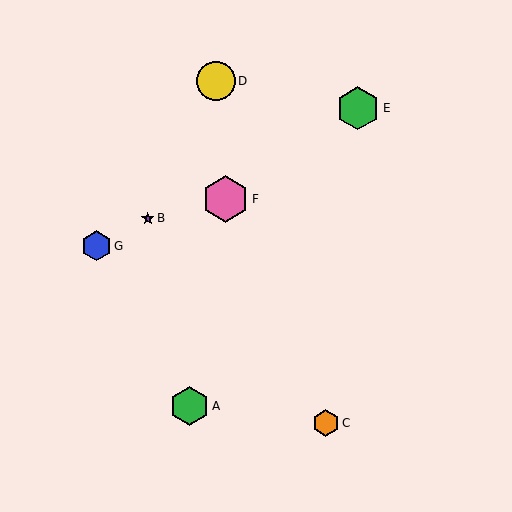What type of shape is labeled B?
Shape B is a purple star.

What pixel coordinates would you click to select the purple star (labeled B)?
Click at (148, 218) to select the purple star B.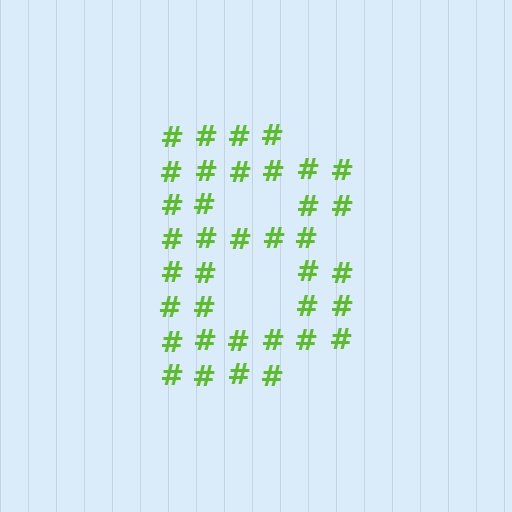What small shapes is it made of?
It is made of small hash symbols.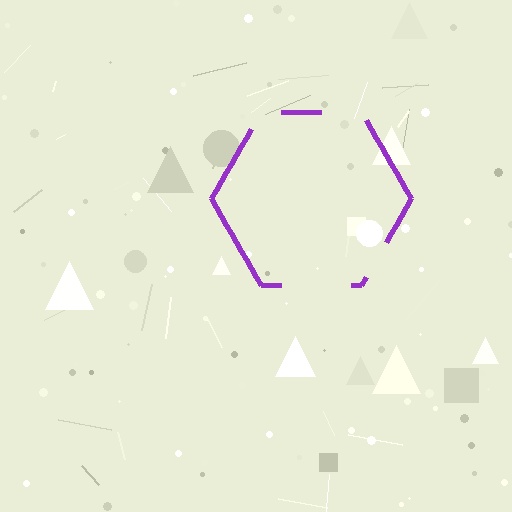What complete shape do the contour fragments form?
The contour fragments form a hexagon.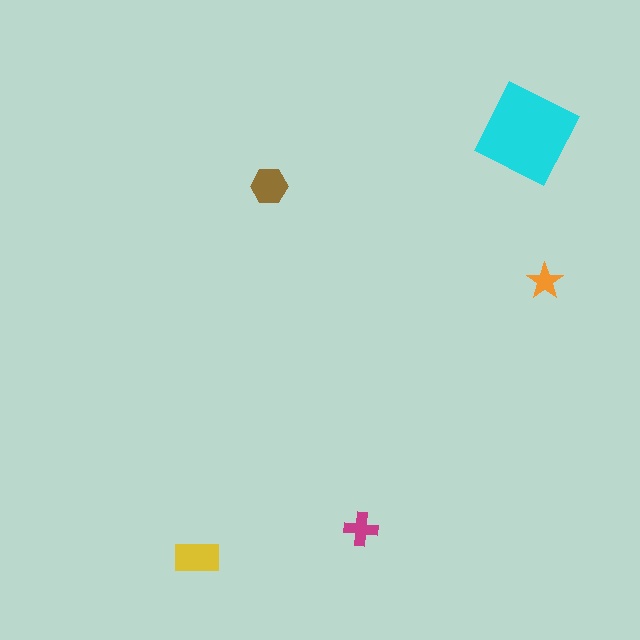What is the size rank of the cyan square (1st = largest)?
1st.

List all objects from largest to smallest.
The cyan square, the yellow rectangle, the brown hexagon, the magenta cross, the orange star.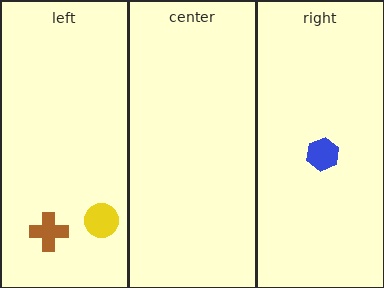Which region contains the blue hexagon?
The right region.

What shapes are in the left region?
The brown cross, the yellow circle.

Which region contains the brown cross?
The left region.